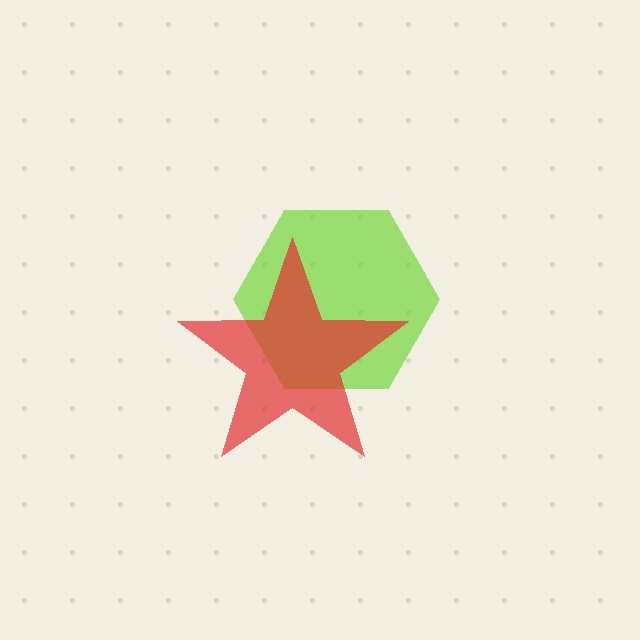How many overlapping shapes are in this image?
There are 2 overlapping shapes in the image.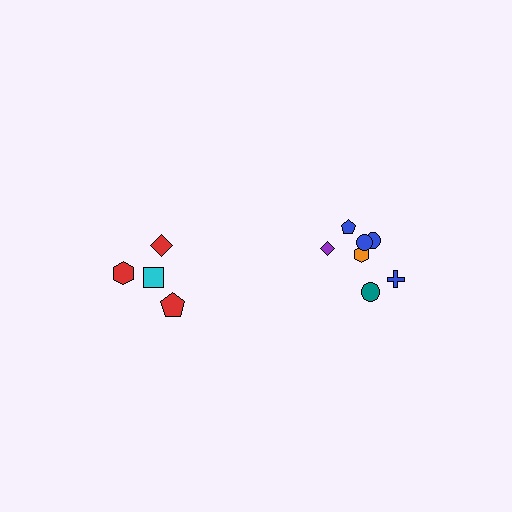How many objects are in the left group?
There are 4 objects.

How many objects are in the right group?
There are 7 objects.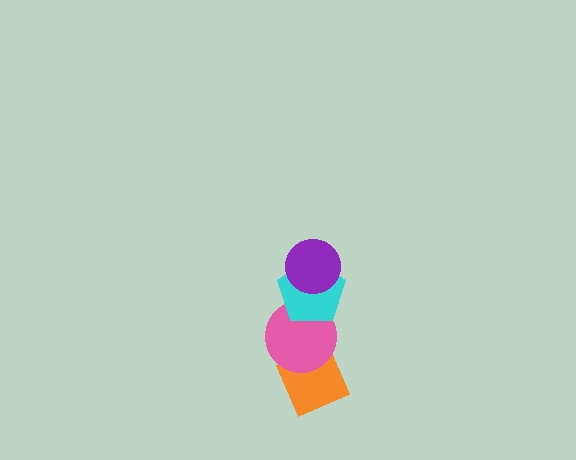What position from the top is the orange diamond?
The orange diamond is 4th from the top.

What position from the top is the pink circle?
The pink circle is 3rd from the top.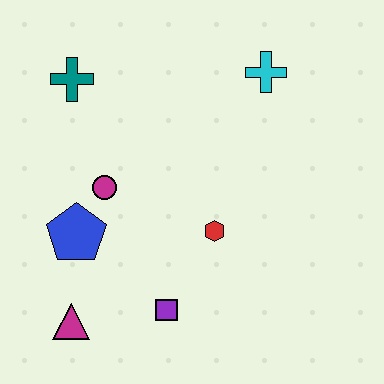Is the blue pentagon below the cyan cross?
Yes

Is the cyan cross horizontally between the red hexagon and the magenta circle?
No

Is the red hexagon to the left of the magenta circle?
No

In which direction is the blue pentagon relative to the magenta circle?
The blue pentagon is below the magenta circle.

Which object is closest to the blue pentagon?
The magenta circle is closest to the blue pentagon.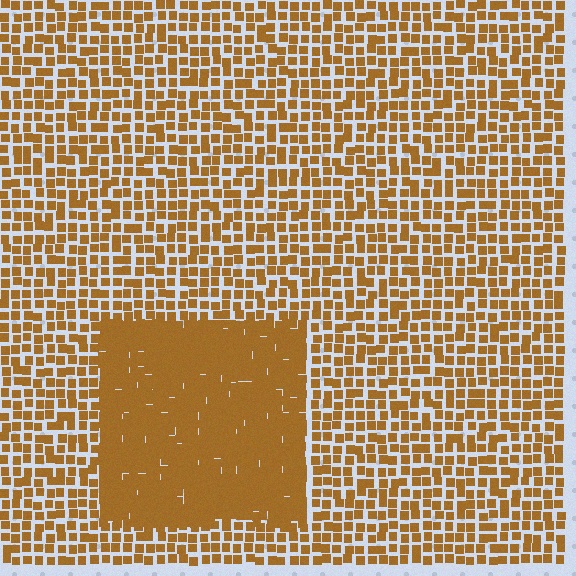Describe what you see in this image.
The image contains small brown elements arranged at two different densities. A rectangle-shaped region is visible where the elements are more densely packed than the surrounding area.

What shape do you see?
I see a rectangle.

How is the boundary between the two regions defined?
The boundary is defined by a change in element density (approximately 2.1x ratio). All elements are the same color, size, and shape.